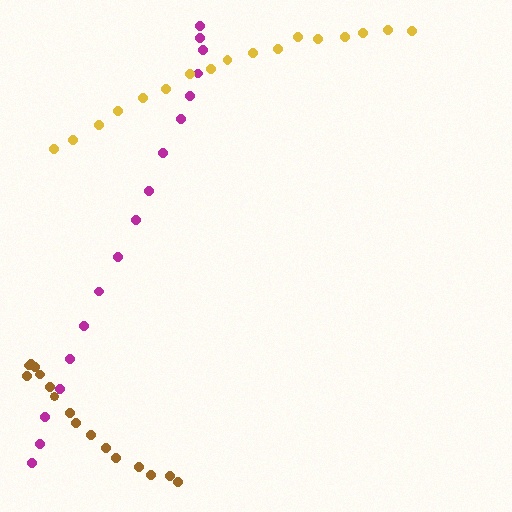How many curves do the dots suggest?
There are 3 distinct paths.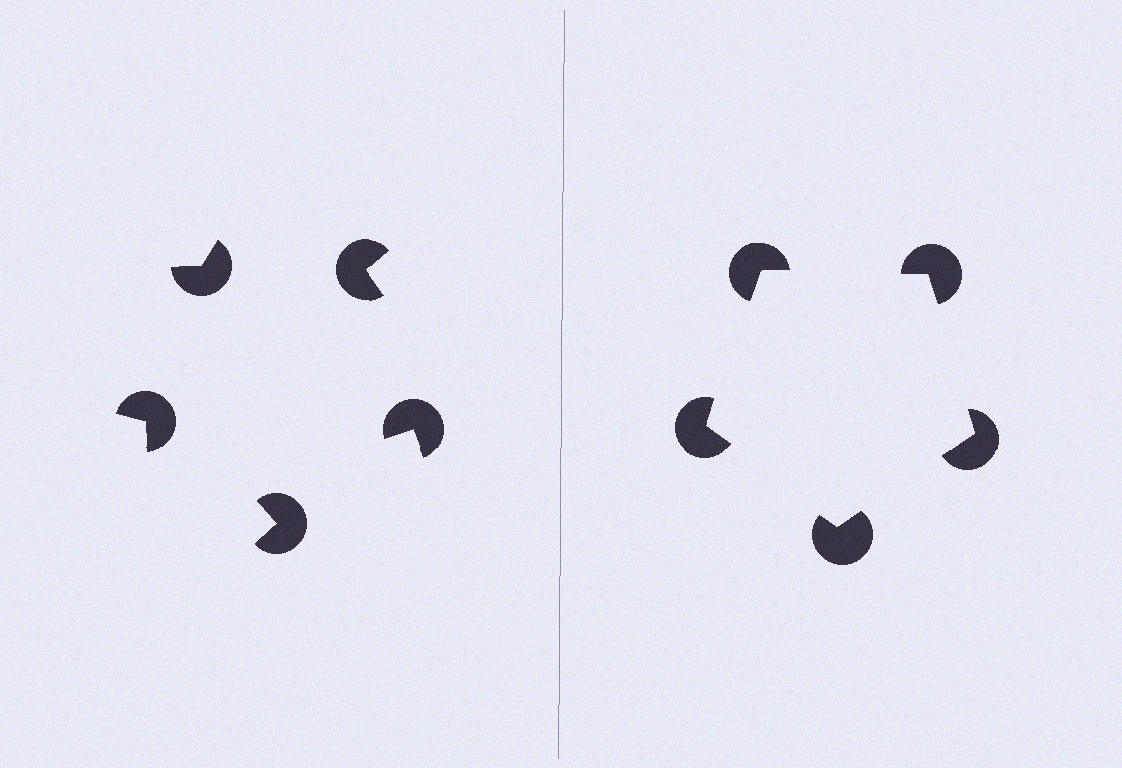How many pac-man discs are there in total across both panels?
10 — 5 on each side.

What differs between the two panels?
The pac-man discs are positioned identically on both sides; only the wedge orientations differ. On the right they align to a pentagon; on the left they are misaligned.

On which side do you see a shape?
An illusory pentagon appears on the right side. On the left side the wedge cuts are rotated, so no coherent shape forms.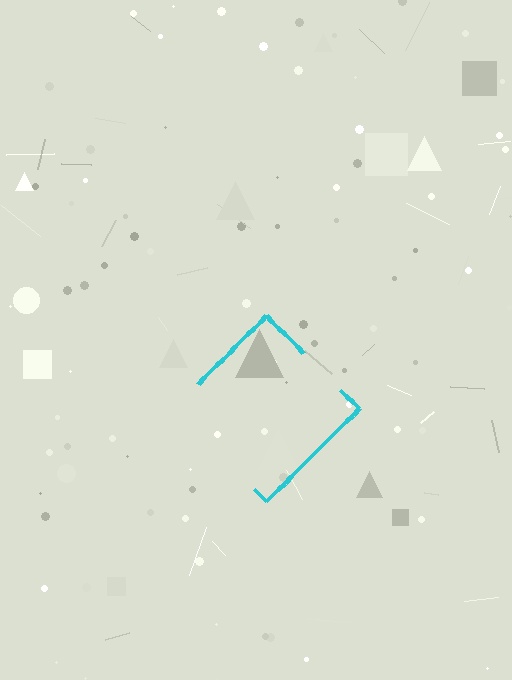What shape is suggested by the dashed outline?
The dashed outline suggests a diamond.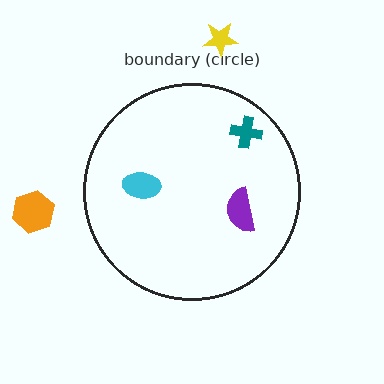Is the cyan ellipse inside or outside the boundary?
Inside.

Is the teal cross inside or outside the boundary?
Inside.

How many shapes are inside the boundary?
3 inside, 2 outside.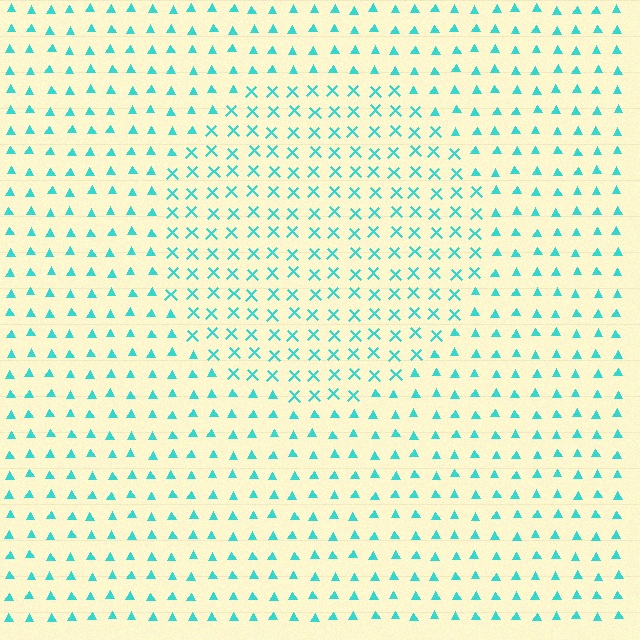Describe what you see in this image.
The image is filled with small cyan elements arranged in a uniform grid. A circle-shaped region contains X marks, while the surrounding area contains triangles. The boundary is defined purely by the change in element shape.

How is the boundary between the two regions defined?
The boundary is defined by a change in element shape: X marks inside vs. triangles outside. All elements share the same color and spacing.